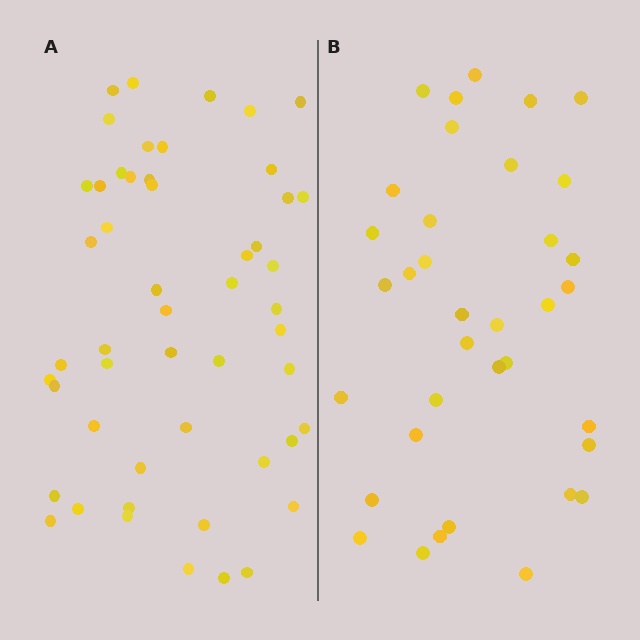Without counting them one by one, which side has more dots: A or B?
Region A (the left region) has more dots.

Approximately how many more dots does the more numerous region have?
Region A has approximately 15 more dots than region B.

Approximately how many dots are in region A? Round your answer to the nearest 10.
About 50 dots. (The exact count is 51, which rounds to 50.)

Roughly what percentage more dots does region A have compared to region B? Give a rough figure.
About 40% more.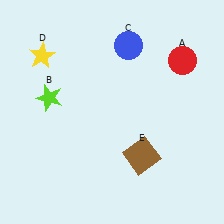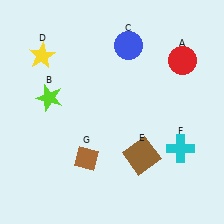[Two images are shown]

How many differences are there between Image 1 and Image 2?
There are 2 differences between the two images.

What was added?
A cyan cross (F), a brown diamond (G) were added in Image 2.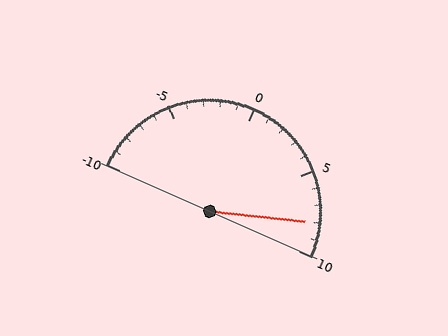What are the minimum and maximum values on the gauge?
The gauge ranges from -10 to 10.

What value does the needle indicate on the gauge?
The needle indicates approximately 8.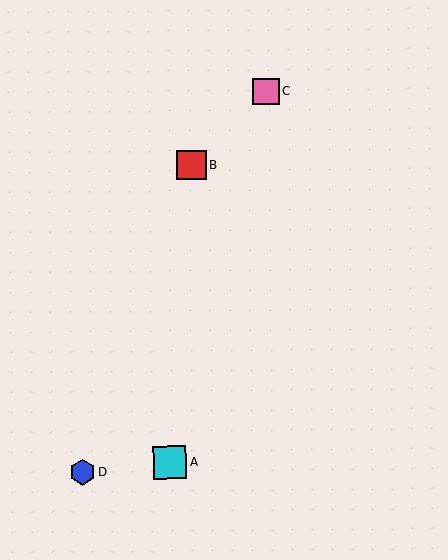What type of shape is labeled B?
Shape B is a red square.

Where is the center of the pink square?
The center of the pink square is at (266, 91).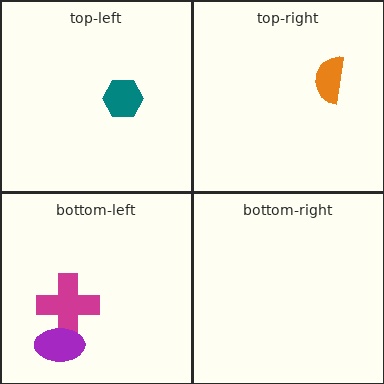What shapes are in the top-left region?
The teal hexagon.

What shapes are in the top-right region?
The orange semicircle.